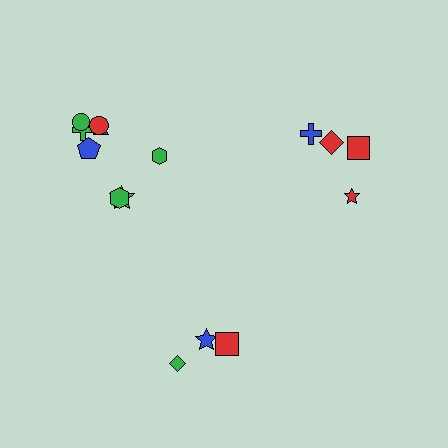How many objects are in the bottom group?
There are 3 objects.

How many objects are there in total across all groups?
There are 15 objects.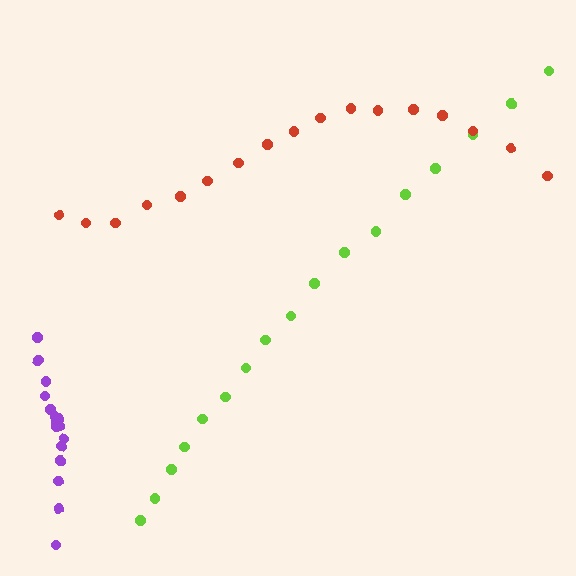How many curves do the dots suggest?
There are 3 distinct paths.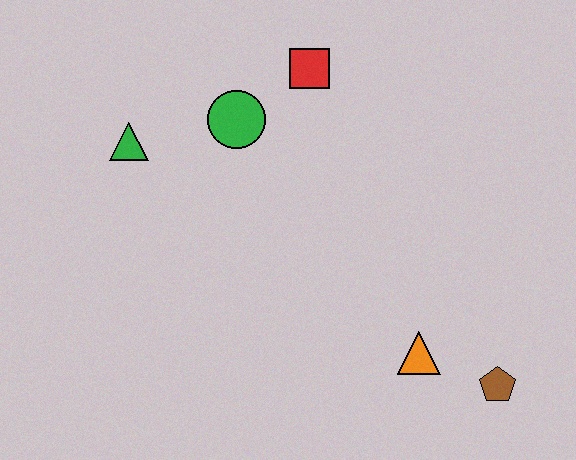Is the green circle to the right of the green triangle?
Yes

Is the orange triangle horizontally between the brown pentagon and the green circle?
Yes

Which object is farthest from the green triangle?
The brown pentagon is farthest from the green triangle.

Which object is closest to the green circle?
The red square is closest to the green circle.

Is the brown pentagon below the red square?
Yes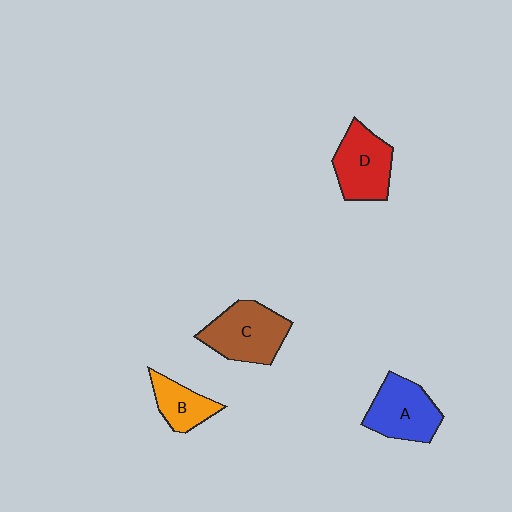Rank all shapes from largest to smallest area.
From largest to smallest: C (brown), A (blue), D (red), B (orange).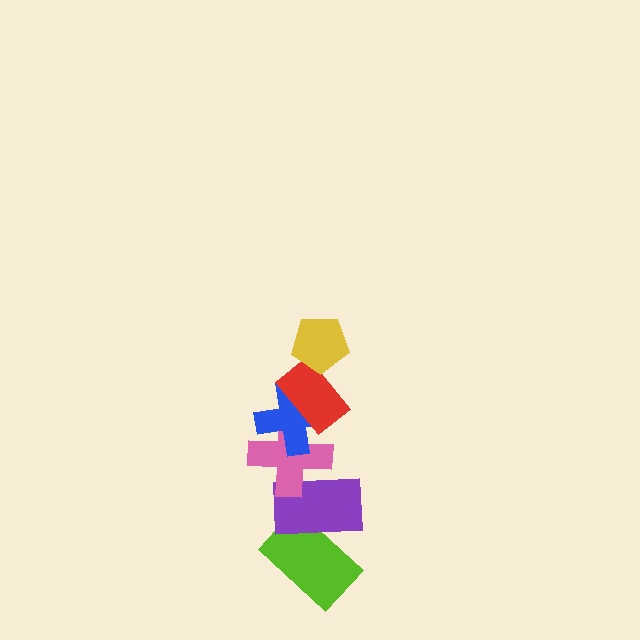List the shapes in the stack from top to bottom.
From top to bottom: the yellow pentagon, the red rectangle, the blue cross, the pink cross, the purple rectangle, the lime rectangle.